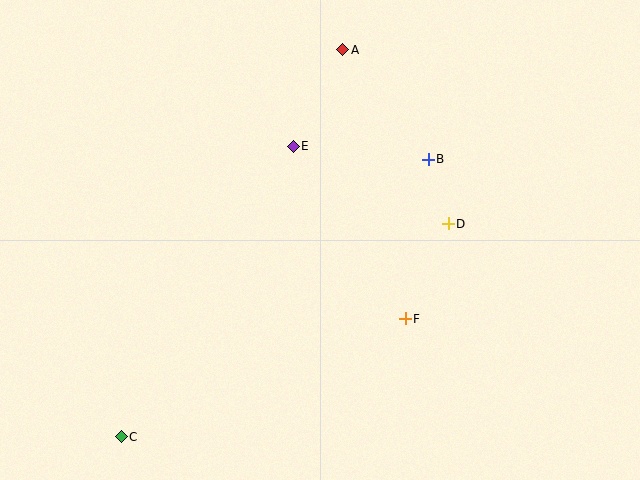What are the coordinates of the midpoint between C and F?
The midpoint between C and F is at (263, 378).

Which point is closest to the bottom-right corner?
Point F is closest to the bottom-right corner.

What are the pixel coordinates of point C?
Point C is at (121, 437).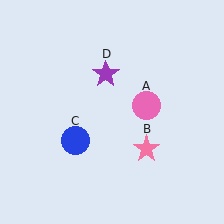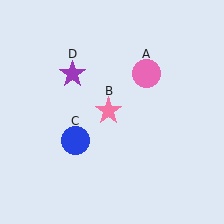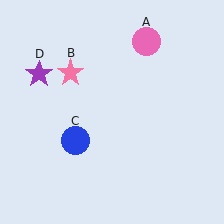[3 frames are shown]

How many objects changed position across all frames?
3 objects changed position: pink circle (object A), pink star (object B), purple star (object D).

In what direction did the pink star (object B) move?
The pink star (object B) moved up and to the left.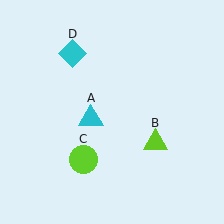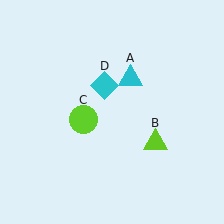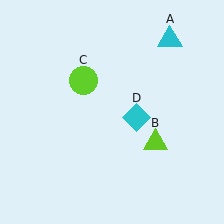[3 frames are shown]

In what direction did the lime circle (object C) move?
The lime circle (object C) moved up.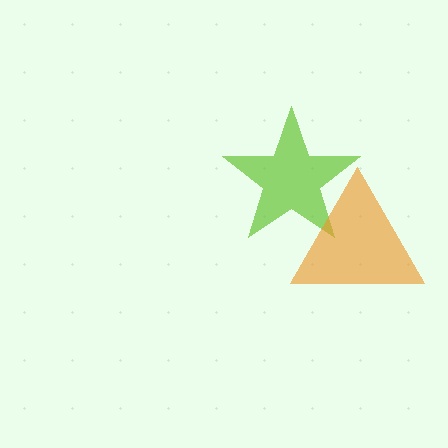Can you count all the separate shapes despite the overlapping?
Yes, there are 2 separate shapes.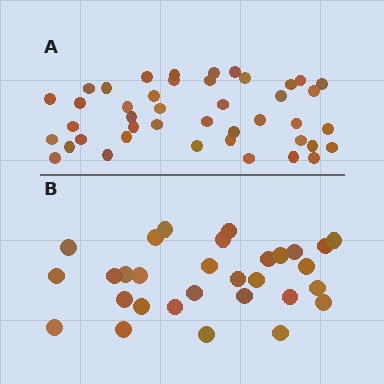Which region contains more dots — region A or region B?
Region A (the top region) has more dots.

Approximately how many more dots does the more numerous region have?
Region A has approximately 15 more dots than region B.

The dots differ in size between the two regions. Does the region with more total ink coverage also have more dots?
No. Region B has more total ink coverage because its dots are larger, but region A actually contains more individual dots. Total area can be misleading — the number of items is what matters here.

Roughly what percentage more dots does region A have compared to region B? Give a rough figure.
About 45% more.